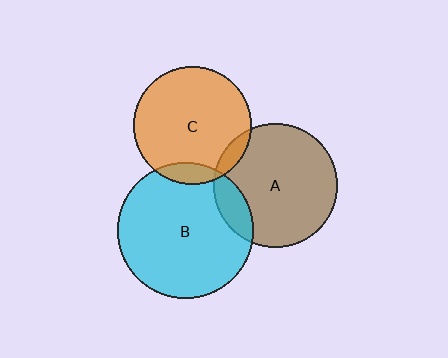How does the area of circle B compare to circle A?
Approximately 1.2 times.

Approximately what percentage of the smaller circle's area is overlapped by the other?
Approximately 10%.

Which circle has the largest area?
Circle B (cyan).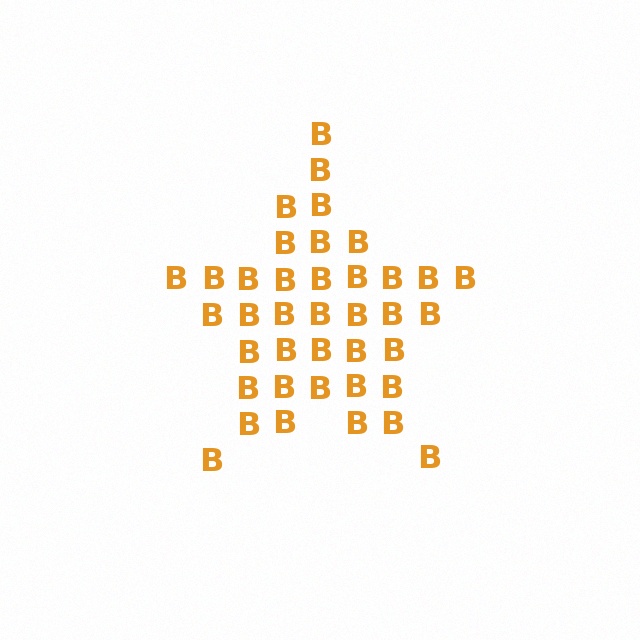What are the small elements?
The small elements are letter B's.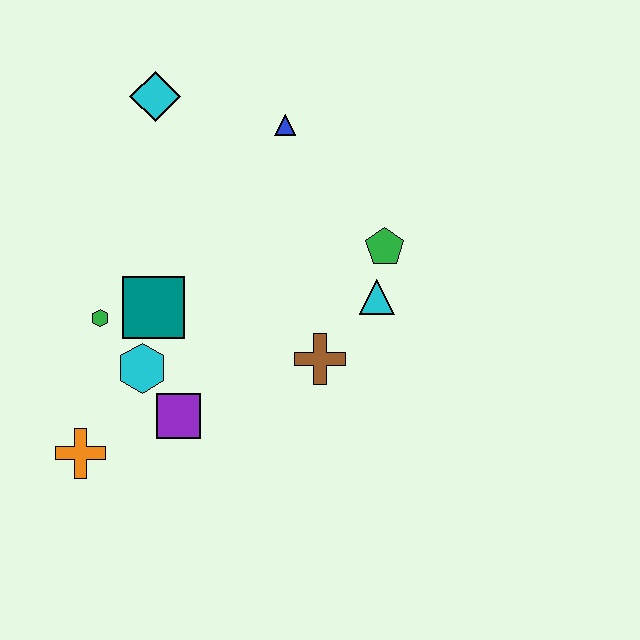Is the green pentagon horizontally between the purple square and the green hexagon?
No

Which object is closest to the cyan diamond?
The blue triangle is closest to the cyan diamond.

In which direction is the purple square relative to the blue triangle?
The purple square is below the blue triangle.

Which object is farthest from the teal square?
The green pentagon is farthest from the teal square.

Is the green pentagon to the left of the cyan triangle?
No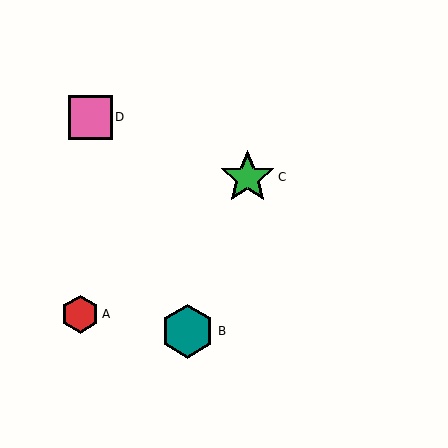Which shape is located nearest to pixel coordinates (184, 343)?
The teal hexagon (labeled B) at (188, 331) is nearest to that location.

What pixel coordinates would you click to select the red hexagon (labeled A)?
Click at (80, 314) to select the red hexagon A.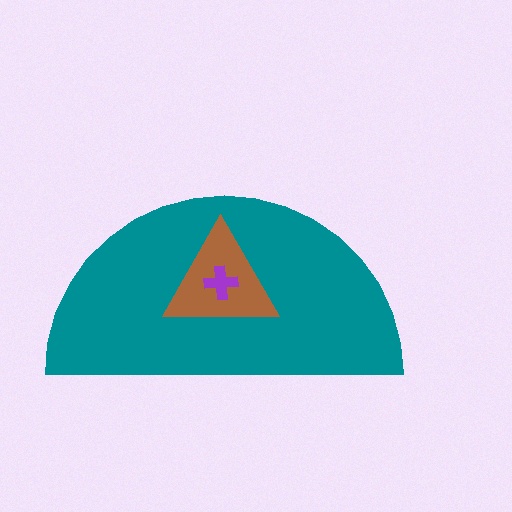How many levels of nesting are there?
3.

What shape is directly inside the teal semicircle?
The brown triangle.